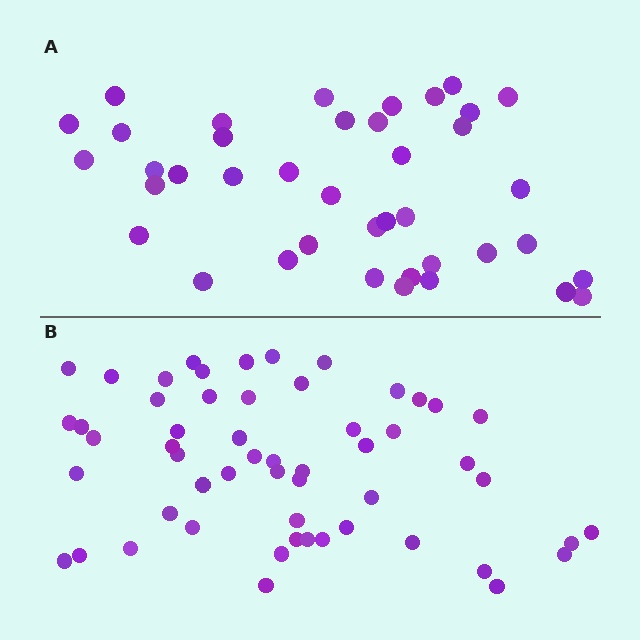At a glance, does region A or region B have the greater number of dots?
Region B (the bottom region) has more dots.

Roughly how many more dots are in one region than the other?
Region B has approximately 15 more dots than region A.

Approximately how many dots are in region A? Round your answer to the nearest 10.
About 40 dots.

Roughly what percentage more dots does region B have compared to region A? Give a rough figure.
About 40% more.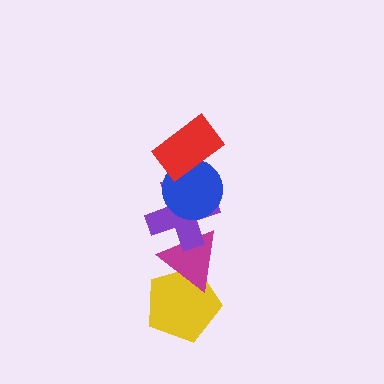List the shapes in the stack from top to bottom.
From top to bottom: the red rectangle, the blue circle, the purple cross, the magenta triangle, the yellow pentagon.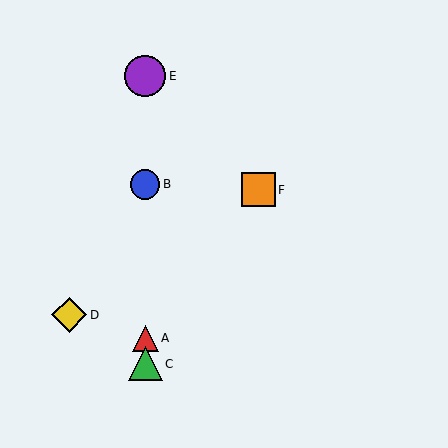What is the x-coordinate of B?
Object B is at x≈145.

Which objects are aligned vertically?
Objects A, B, C, E are aligned vertically.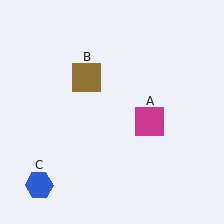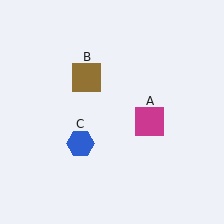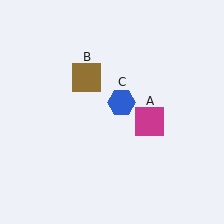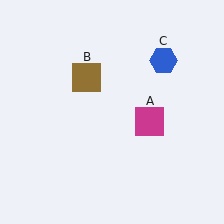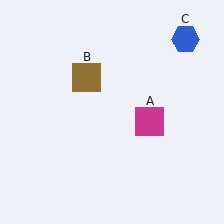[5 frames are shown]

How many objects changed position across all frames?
1 object changed position: blue hexagon (object C).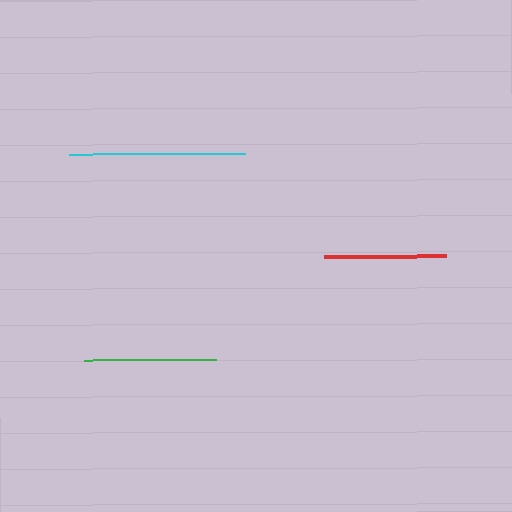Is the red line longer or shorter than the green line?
The green line is longer than the red line.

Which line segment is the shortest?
The red line is the shortest at approximately 122 pixels.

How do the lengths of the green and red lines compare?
The green and red lines are approximately the same length.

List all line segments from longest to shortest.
From longest to shortest: cyan, green, red.